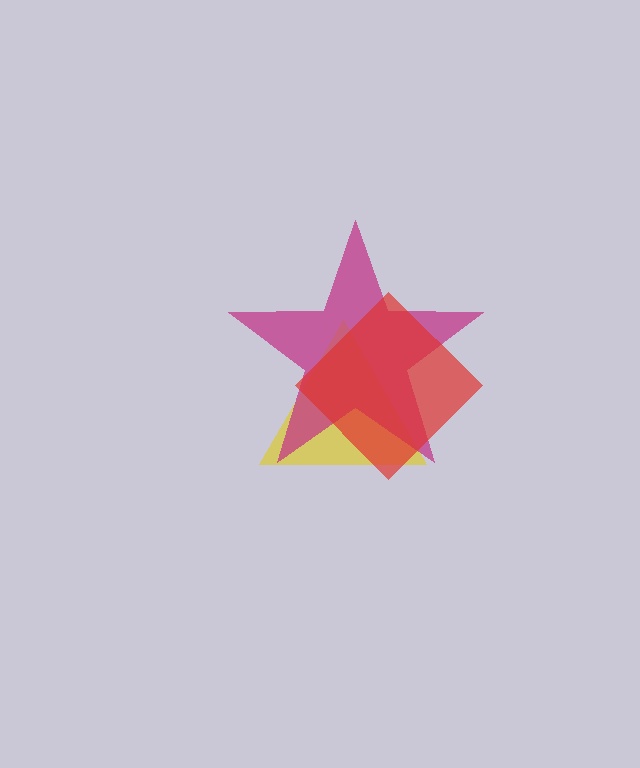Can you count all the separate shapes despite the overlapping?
Yes, there are 3 separate shapes.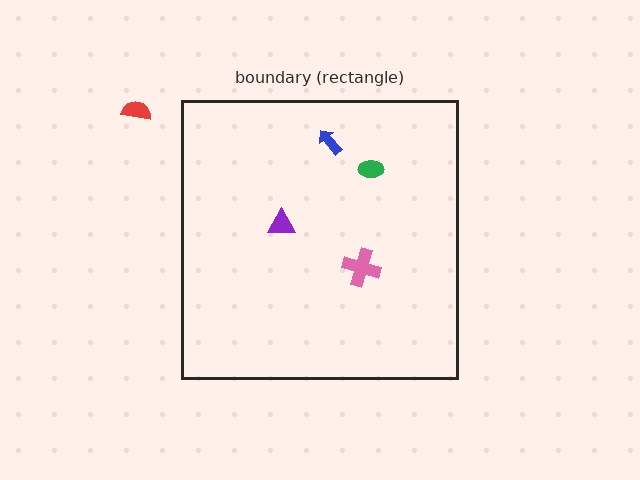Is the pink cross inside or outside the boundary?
Inside.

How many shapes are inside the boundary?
4 inside, 1 outside.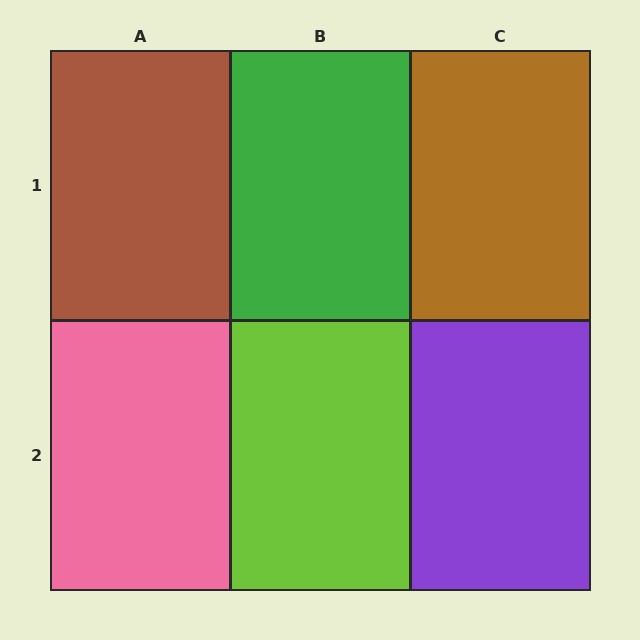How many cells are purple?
1 cell is purple.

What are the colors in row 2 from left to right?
Pink, lime, purple.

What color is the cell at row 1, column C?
Brown.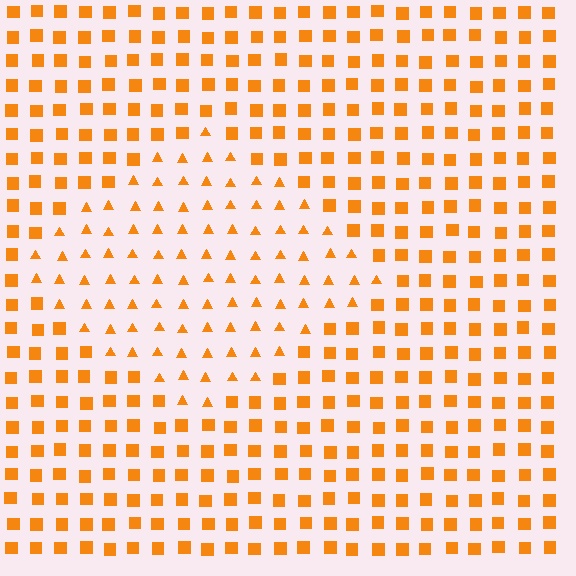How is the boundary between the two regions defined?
The boundary is defined by a change in element shape: triangles inside vs. squares outside. All elements share the same color and spacing.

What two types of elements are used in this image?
The image uses triangles inside the diamond region and squares outside it.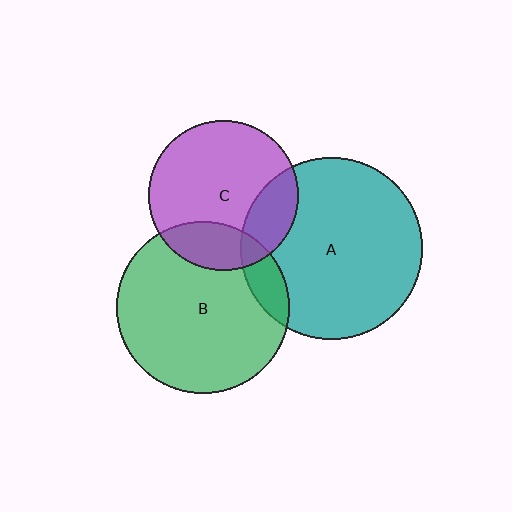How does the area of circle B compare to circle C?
Approximately 1.3 times.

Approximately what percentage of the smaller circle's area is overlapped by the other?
Approximately 10%.